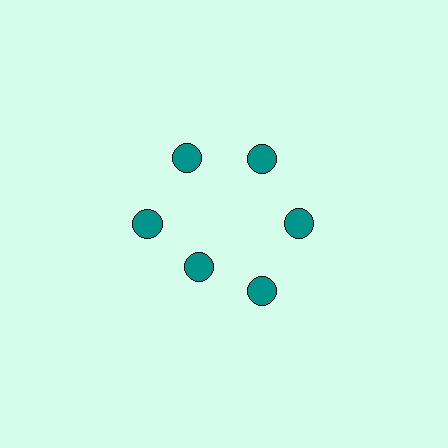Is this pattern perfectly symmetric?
No. The 6 teal circles are arranged in a ring, but one element near the 7 o'clock position is pulled inward toward the center, breaking the 6-fold rotational symmetry.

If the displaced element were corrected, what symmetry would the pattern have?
It would have 6-fold rotational symmetry — the pattern would map onto itself every 60 degrees.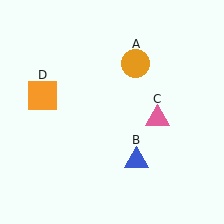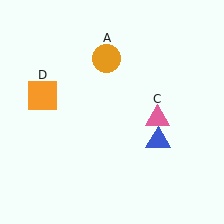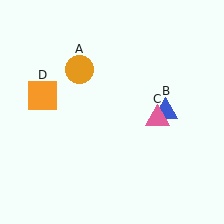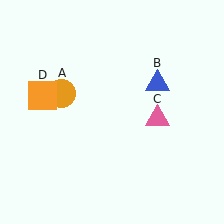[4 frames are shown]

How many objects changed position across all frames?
2 objects changed position: orange circle (object A), blue triangle (object B).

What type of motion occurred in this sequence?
The orange circle (object A), blue triangle (object B) rotated counterclockwise around the center of the scene.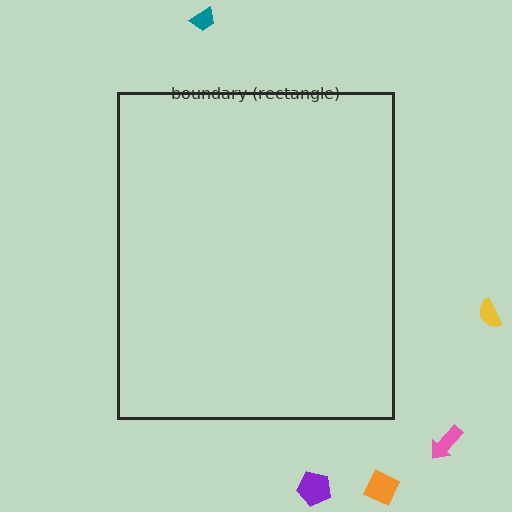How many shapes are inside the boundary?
0 inside, 5 outside.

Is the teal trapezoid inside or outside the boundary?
Outside.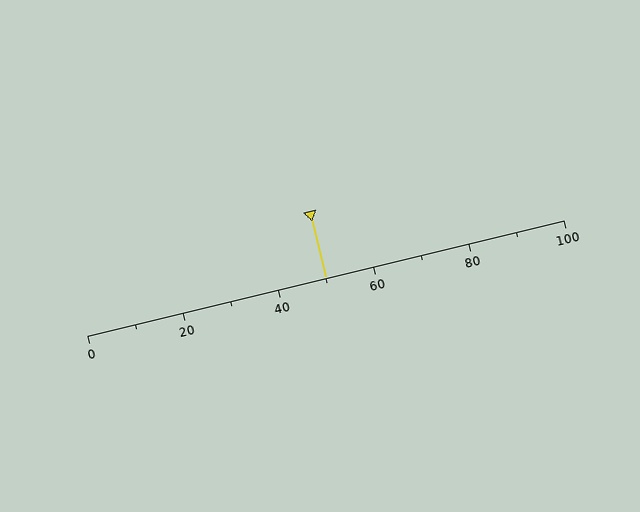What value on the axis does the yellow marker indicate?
The marker indicates approximately 50.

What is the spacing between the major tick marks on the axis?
The major ticks are spaced 20 apart.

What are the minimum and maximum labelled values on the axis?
The axis runs from 0 to 100.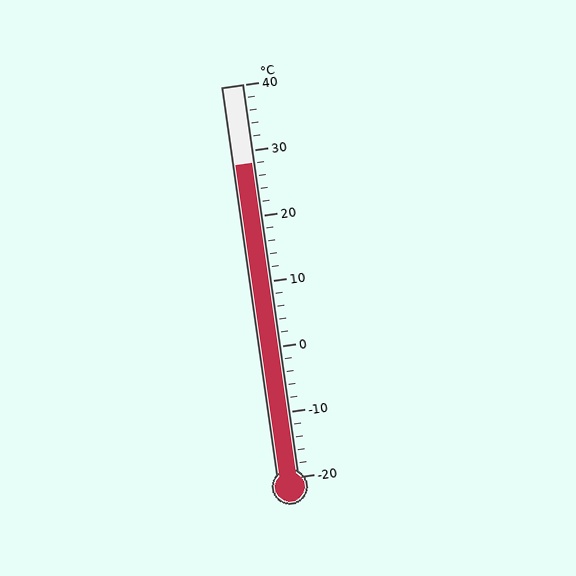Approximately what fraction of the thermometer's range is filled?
The thermometer is filled to approximately 80% of its range.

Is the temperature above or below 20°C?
The temperature is above 20°C.